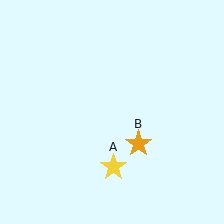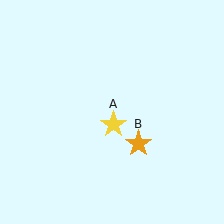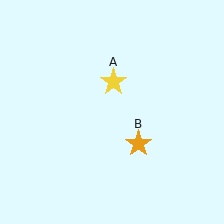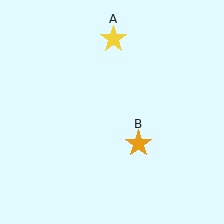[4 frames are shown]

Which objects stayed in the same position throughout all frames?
Orange star (object B) remained stationary.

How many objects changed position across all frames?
1 object changed position: yellow star (object A).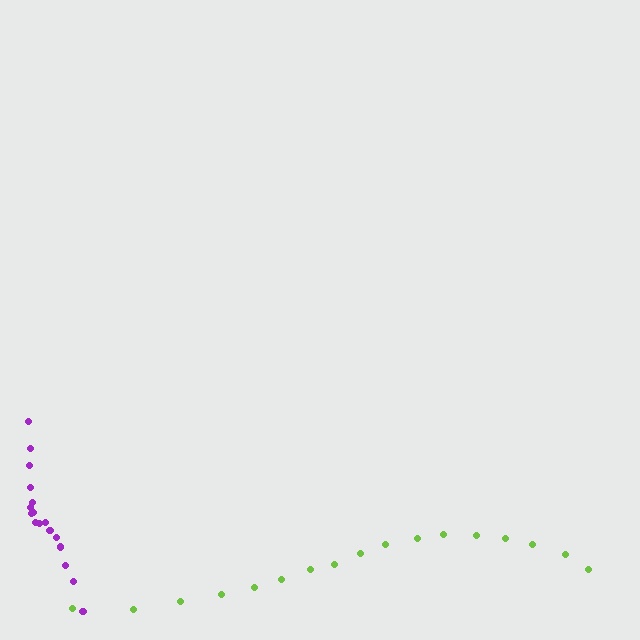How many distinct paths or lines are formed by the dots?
There are 2 distinct paths.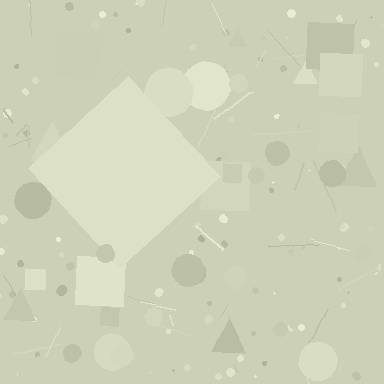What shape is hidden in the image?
A diamond is hidden in the image.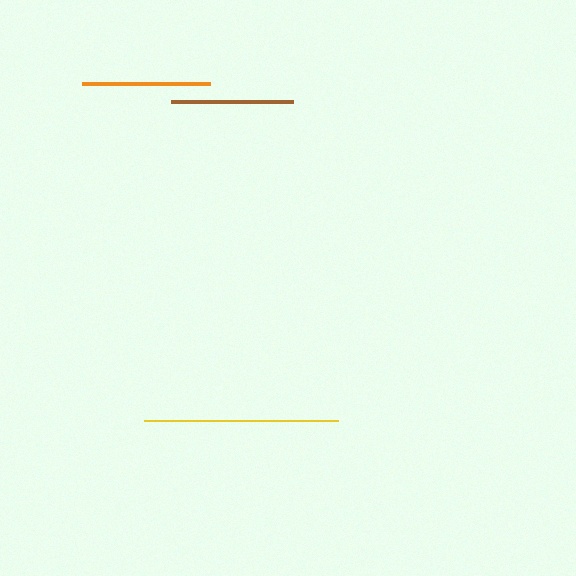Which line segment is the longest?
The yellow line is the longest at approximately 194 pixels.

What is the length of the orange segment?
The orange segment is approximately 128 pixels long.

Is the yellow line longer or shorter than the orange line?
The yellow line is longer than the orange line.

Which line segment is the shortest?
The brown line is the shortest at approximately 122 pixels.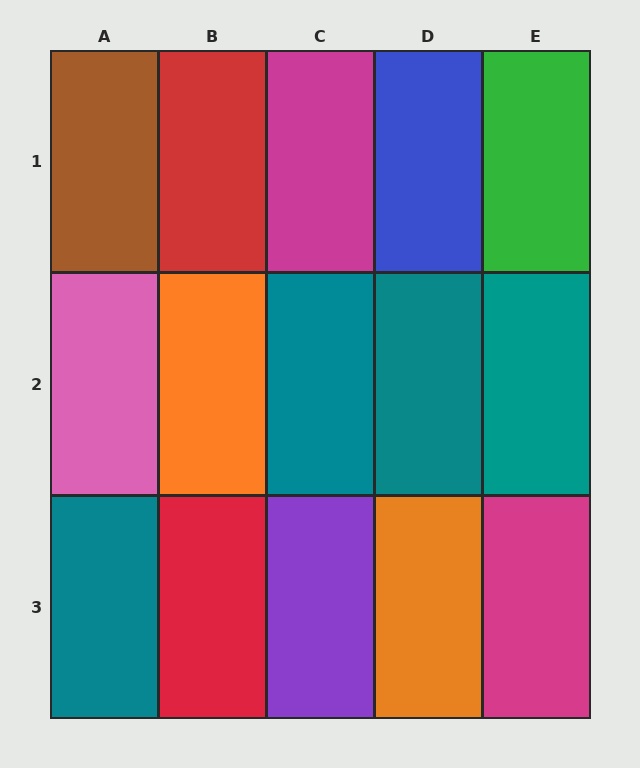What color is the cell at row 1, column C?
Magenta.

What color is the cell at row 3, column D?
Orange.